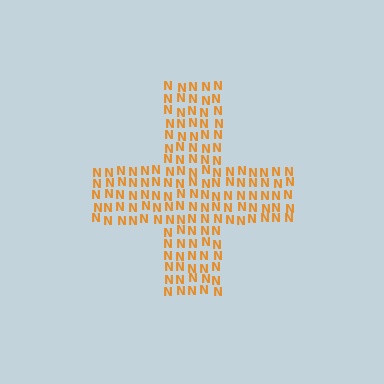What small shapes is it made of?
It is made of small letter N's.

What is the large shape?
The large shape is a cross.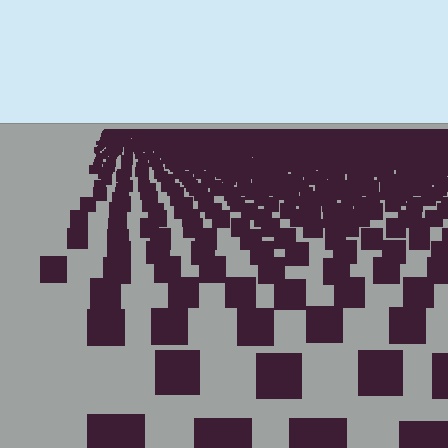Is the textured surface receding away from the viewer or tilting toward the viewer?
The surface is receding away from the viewer. Texture elements get smaller and denser toward the top.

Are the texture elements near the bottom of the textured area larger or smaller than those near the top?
Larger. Near the bottom, elements are closer to the viewer and appear at a bigger on-screen size.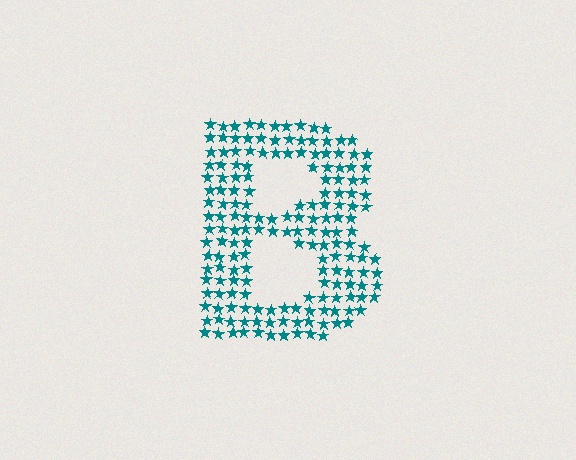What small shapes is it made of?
It is made of small stars.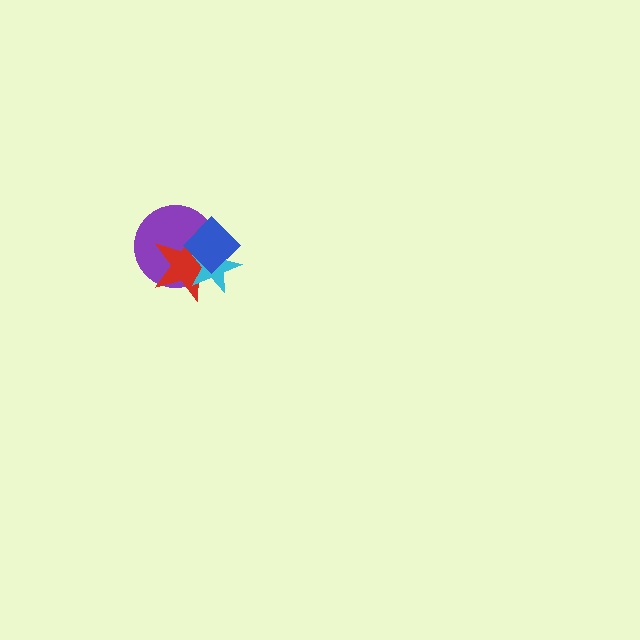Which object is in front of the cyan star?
The blue diamond is in front of the cyan star.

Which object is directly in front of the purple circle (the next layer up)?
The red star is directly in front of the purple circle.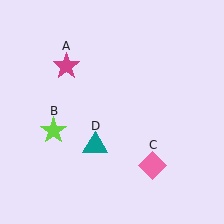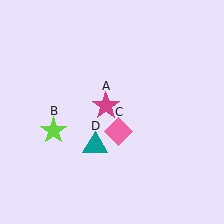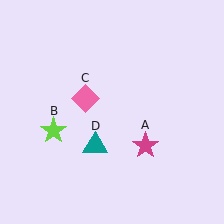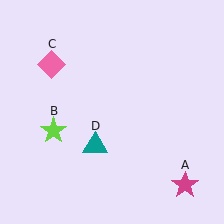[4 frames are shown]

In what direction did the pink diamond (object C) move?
The pink diamond (object C) moved up and to the left.